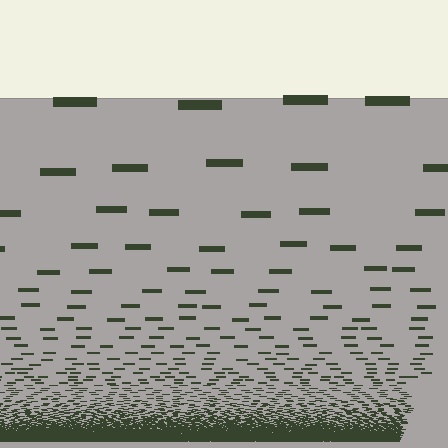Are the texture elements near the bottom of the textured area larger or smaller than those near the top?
Smaller. The gradient is inverted — elements near the bottom are smaller and denser.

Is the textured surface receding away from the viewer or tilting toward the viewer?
The surface appears to tilt toward the viewer. Texture elements get larger and sparser toward the top.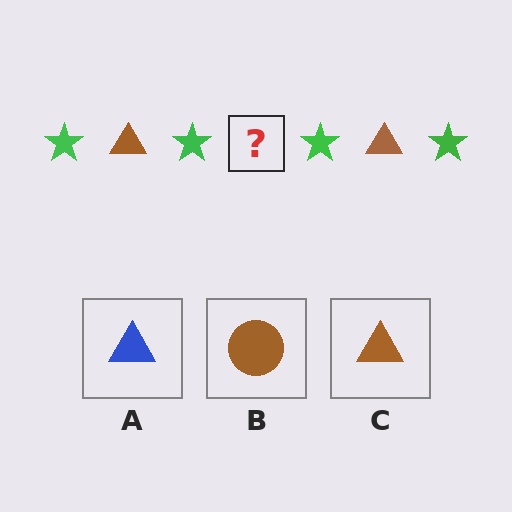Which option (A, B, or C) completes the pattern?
C.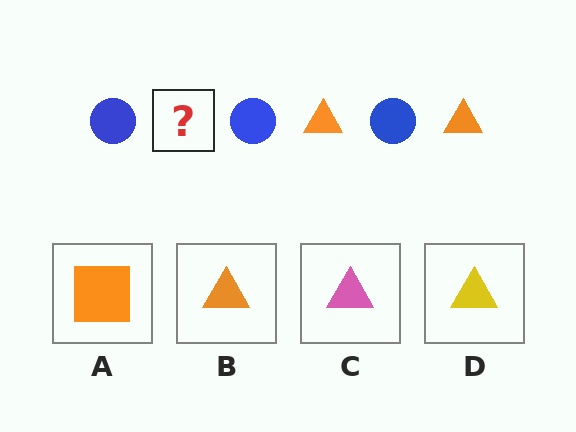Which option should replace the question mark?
Option B.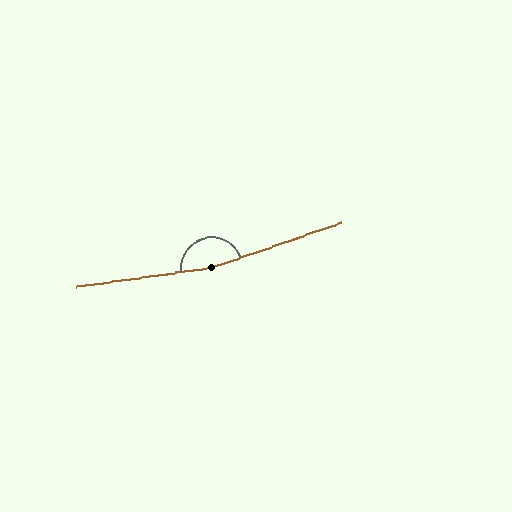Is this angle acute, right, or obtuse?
It is obtuse.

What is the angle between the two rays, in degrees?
Approximately 169 degrees.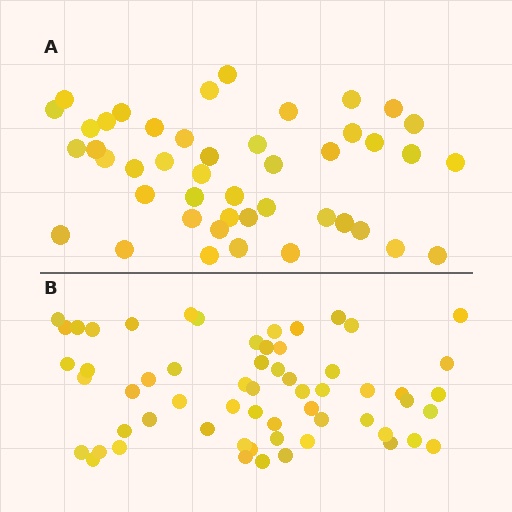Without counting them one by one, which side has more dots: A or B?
Region B (the bottom region) has more dots.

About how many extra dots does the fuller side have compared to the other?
Region B has approximately 15 more dots than region A.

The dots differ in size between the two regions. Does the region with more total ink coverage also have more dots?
No. Region A has more total ink coverage because its dots are larger, but region B actually contains more individual dots. Total area can be misleading — the number of items is what matters here.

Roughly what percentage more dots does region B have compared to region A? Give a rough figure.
About 35% more.